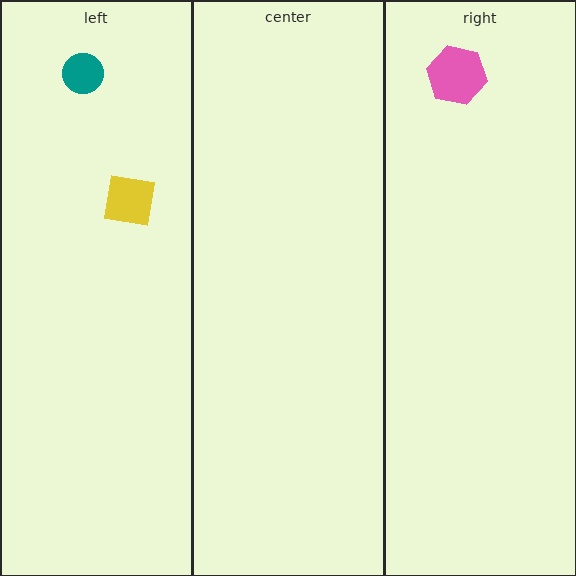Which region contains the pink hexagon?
The right region.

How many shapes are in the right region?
1.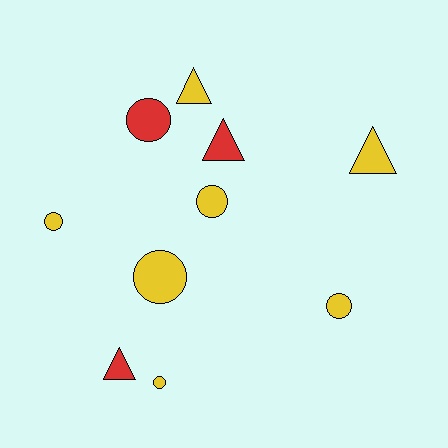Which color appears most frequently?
Yellow, with 7 objects.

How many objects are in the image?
There are 10 objects.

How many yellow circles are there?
There are 5 yellow circles.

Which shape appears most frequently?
Circle, with 6 objects.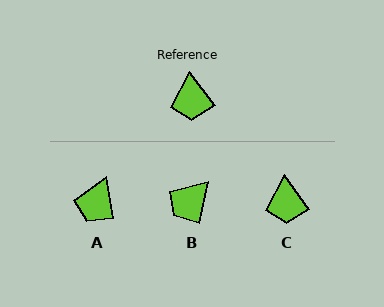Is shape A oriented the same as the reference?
No, it is off by about 26 degrees.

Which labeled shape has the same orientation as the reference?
C.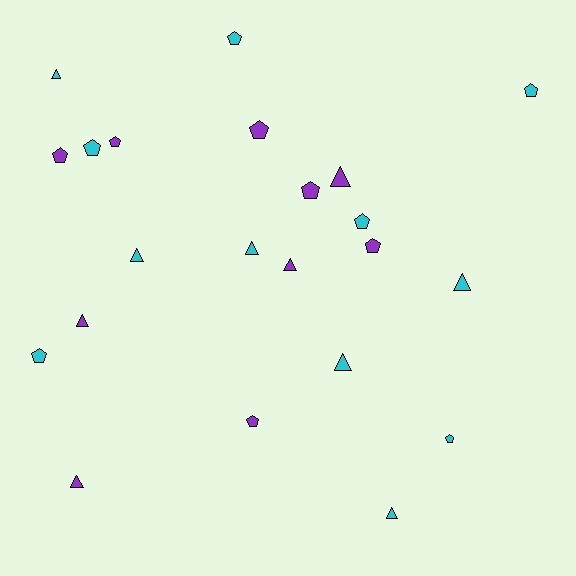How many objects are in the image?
There are 22 objects.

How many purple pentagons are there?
There are 6 purple pentagons.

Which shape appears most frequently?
Pentagon, with 12 objects.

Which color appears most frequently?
Cyan, with 12 objects.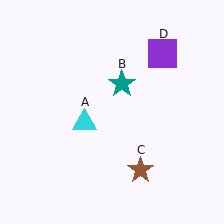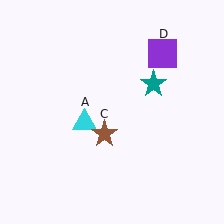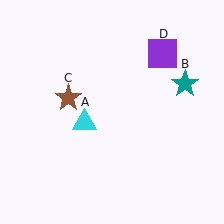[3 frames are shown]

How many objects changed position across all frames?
2 objects changed position: teal star (object B), brown star (object C).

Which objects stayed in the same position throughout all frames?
Cyan triangle (object A) and purple square (object D) remained stationary.